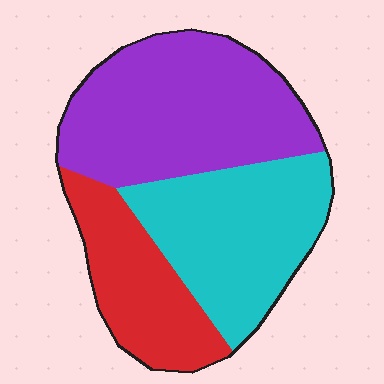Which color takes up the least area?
Red, at roughly 25%.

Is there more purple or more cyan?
Purple.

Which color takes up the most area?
Purple, at roughly 45%.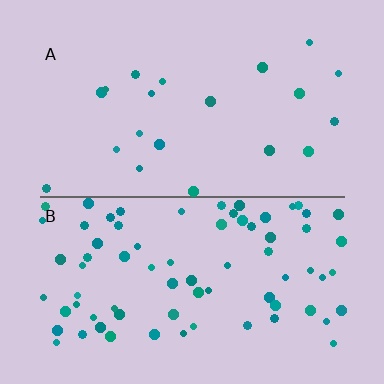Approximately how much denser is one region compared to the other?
Approximately 3.6× — region B over region A.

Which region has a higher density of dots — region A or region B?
B (the bottom).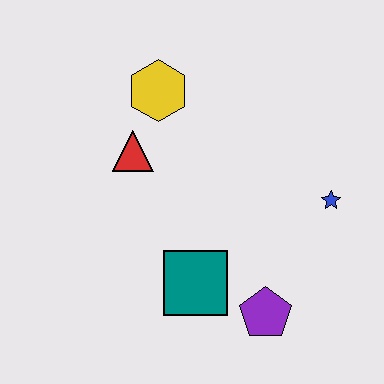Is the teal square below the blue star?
Yes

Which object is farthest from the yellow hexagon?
The purple pentagon is farthest from the yellow hexagon.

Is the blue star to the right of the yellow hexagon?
Yes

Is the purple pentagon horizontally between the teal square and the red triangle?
No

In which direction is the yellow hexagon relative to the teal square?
The yellow hexagon is above the teal square.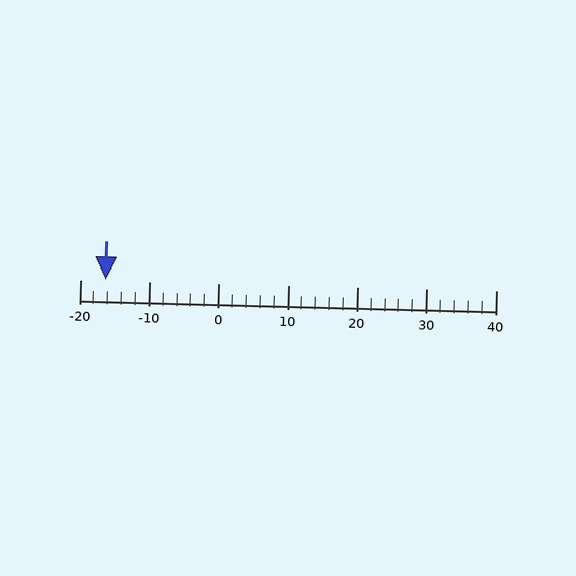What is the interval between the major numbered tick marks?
The major tick marks are spaced 10 units apart.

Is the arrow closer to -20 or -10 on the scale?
The arrow is closer to -20.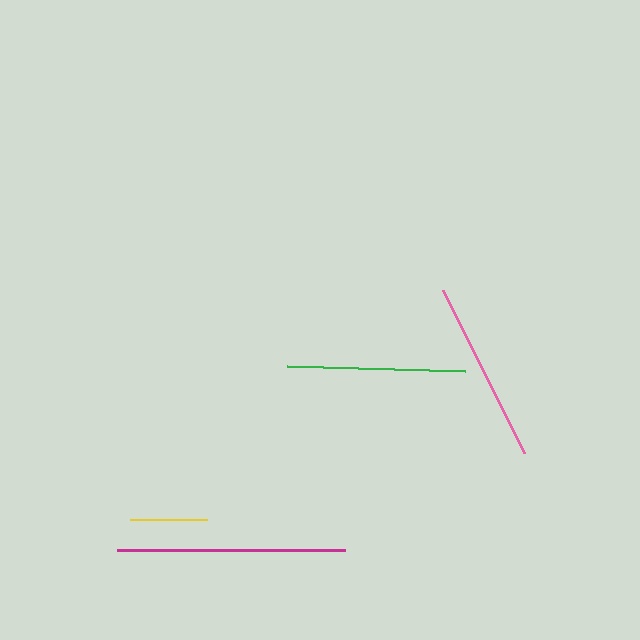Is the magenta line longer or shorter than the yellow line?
The magenta line is longer than the yellow line.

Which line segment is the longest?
The magenta line is the longest at approximately 228 pixels.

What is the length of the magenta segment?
The magenta segment is approximately 228 pixels long.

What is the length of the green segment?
The green segment is approximately 178 pixels long.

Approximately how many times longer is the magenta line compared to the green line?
The magenta line is approximately 1.3 times the length of the green line.